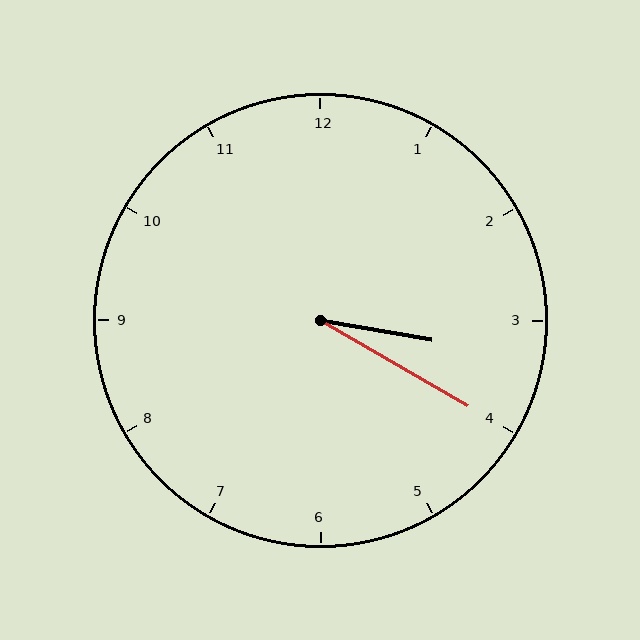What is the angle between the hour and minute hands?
Approximately 20 degrees.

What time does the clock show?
3:20.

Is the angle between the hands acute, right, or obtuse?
It is acute.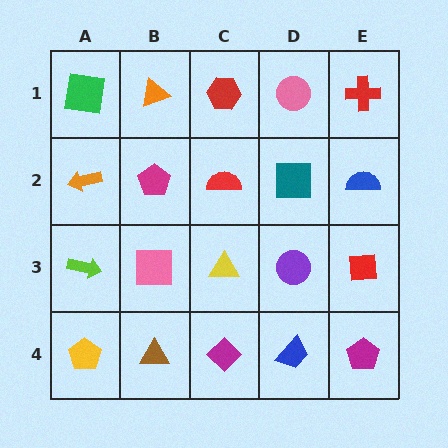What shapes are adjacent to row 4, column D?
A purple circle (row 3, column D), a magenta diamond (row 4, column C), a magenta pentagon (row 4, column E).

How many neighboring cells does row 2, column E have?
3.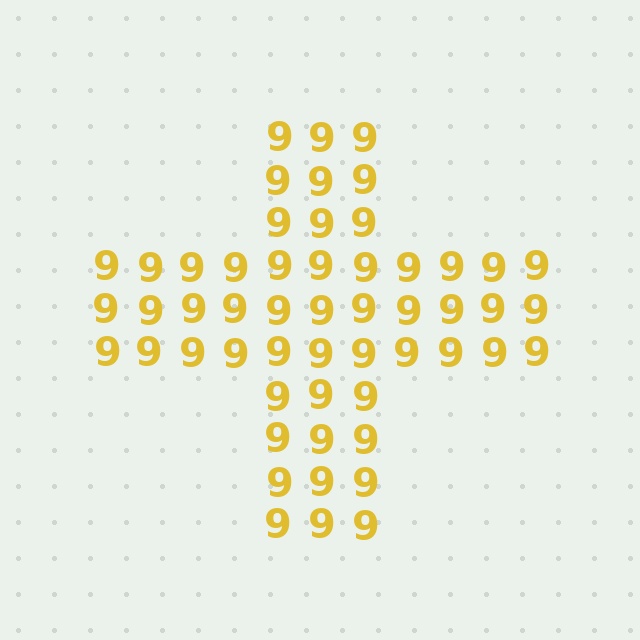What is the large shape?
The large shape is a cross.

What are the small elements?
The small elements are digit 9's.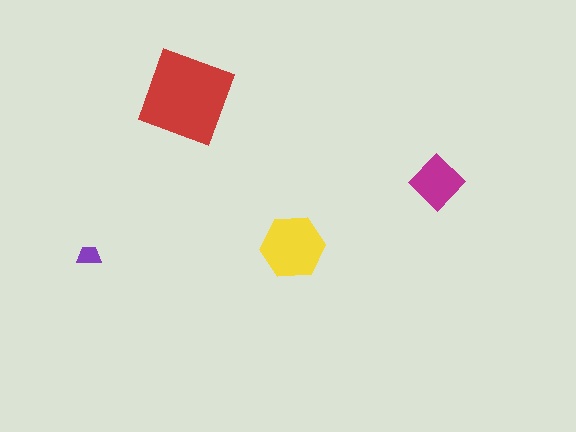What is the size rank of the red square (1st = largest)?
1st.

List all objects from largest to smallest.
The red square, the yellow hexagon, the magenta diamond, the purple trapezoid.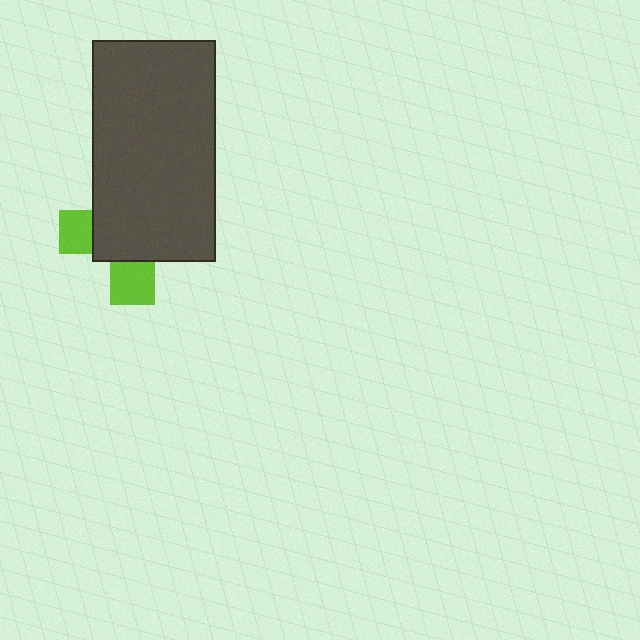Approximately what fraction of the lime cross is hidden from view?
Roughly 69% of the lime cross is hidden behind the dark gray rectangle.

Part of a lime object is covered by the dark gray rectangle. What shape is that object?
It is a cross.